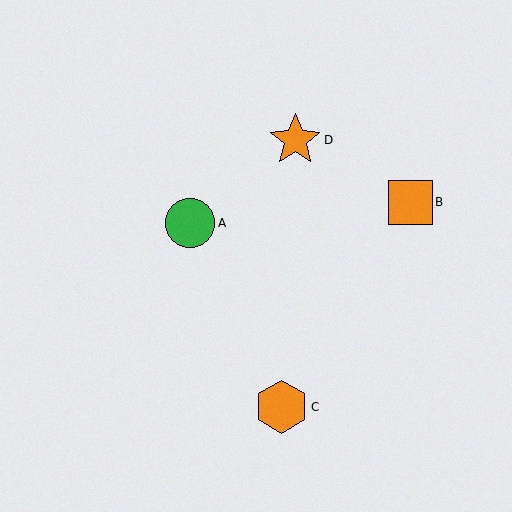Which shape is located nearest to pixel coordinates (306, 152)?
The orange star (labeled D) at (295, 140) is nearest to that location.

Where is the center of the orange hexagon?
The center of the orange hexagon is at (281, 407).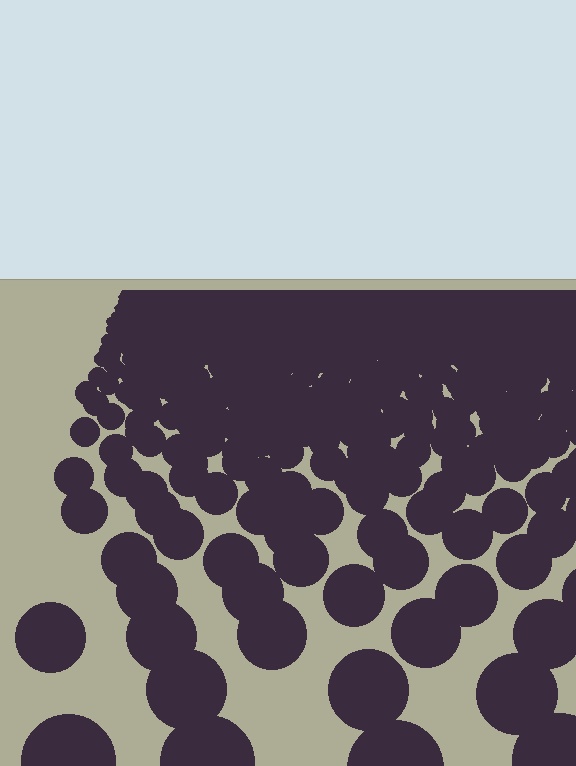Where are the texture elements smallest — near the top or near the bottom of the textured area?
Near the top.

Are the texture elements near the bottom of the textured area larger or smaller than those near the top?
Larger. Near the bottom, elements are closer to the viewer and appear at a bigger on-screen size.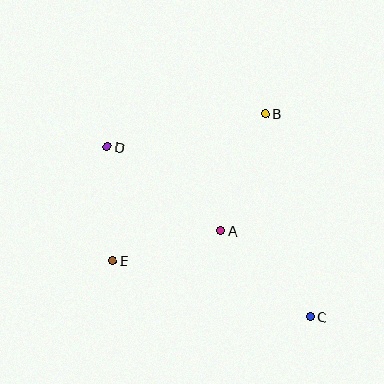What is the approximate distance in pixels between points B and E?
The distance between B and E is approximately 212 pixels.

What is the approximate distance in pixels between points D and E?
The distance between D and E is approximately 114 pixels.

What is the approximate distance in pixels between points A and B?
The distance between A and B is approximately 125 pixels.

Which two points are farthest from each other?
Points C and D are farthest from each other.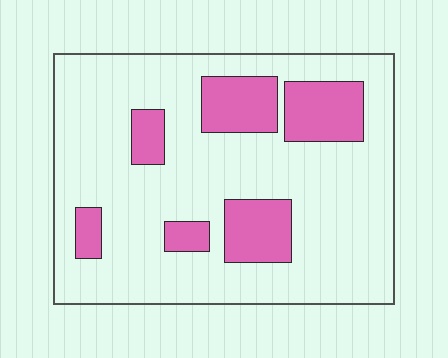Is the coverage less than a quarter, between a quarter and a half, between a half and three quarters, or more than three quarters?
Less than a quarter.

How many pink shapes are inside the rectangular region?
6.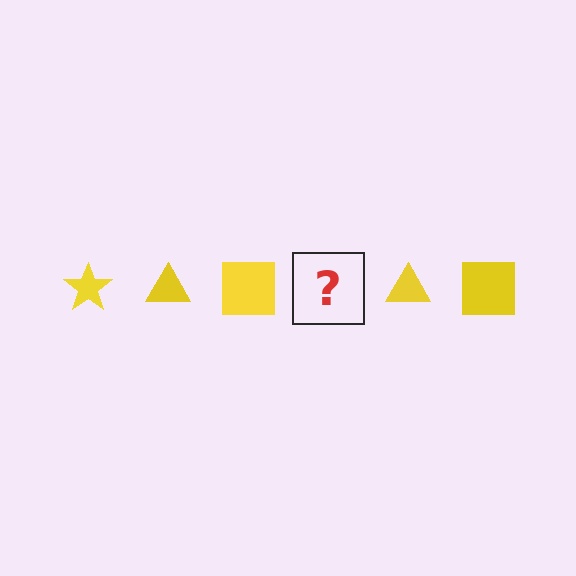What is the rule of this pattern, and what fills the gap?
The rule is that the pattern cycles through star, triangle, square shapes in yellow. The gap should be filled with a yellow star.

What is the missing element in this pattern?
The missing element is a yellow star.